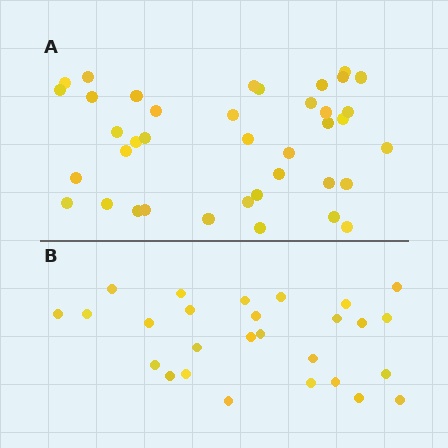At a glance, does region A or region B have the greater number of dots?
Region A (the top region) has more dots.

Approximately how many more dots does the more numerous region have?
Region A has roughly 12 or so more dots than region B.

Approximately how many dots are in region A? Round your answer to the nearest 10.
About 40 dots. (The exact count is 39, which rounds to 40.)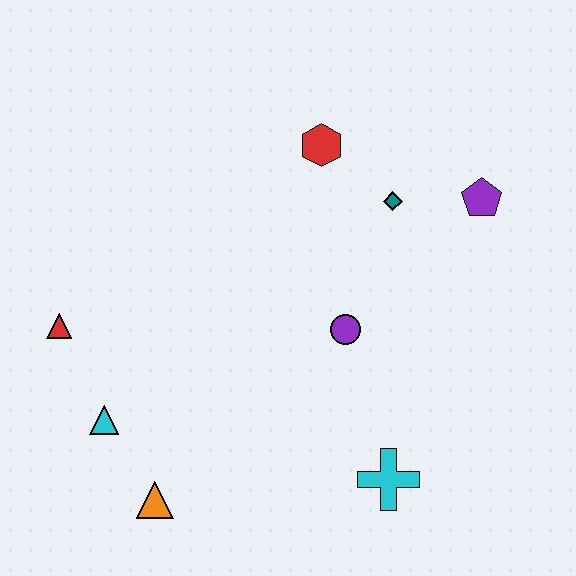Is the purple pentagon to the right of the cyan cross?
Yes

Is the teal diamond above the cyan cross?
Yes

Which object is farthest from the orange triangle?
The purple pentagon is farthest from the orange triangle.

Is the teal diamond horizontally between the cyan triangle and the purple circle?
No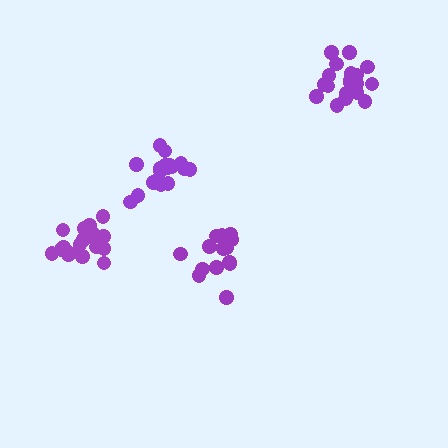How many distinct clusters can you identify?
There are 4 distinct clusters.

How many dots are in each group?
Group 1: 18 dots, Group 2: 20 dots, Group 3: 14 dots, Group 4: 20 dots (72 total).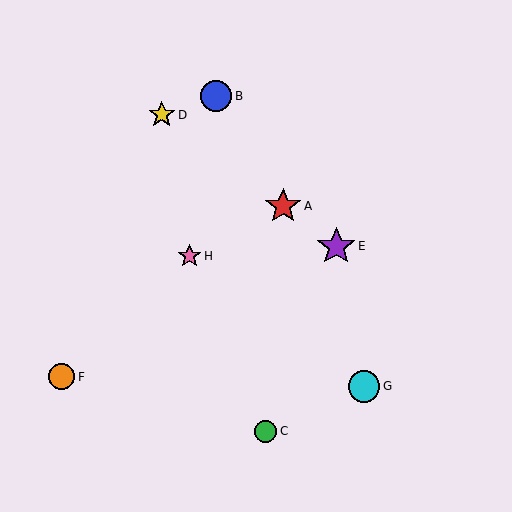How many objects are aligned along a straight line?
3 objects (A, D, E) are aligned along a straight line.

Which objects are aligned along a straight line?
Objects A, D, E are aligned along a straight line.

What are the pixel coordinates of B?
Object B is at (216, 96).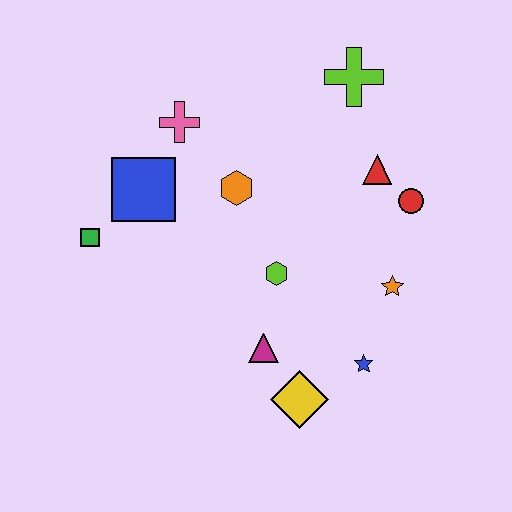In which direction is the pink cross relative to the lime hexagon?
The pink cross is above the lime hexagon.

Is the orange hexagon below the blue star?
No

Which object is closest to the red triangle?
The red circle is closest to the red triangle.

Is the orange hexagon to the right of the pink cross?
Yes